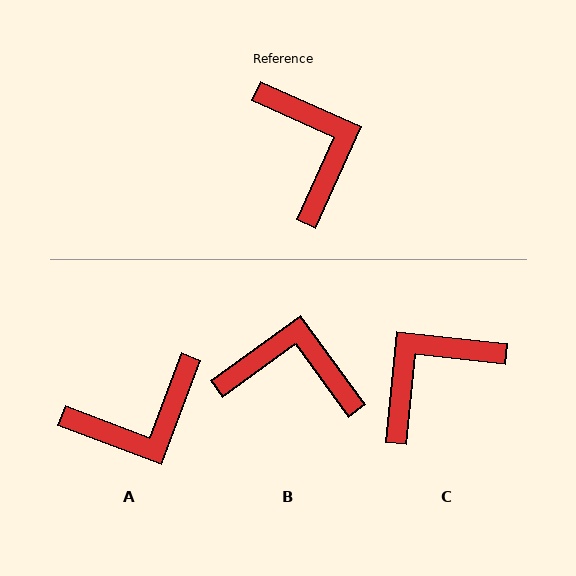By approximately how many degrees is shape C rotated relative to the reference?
Approximately 108 degrees counter-clockwise.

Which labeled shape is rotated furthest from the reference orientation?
C, about 108 degrees away.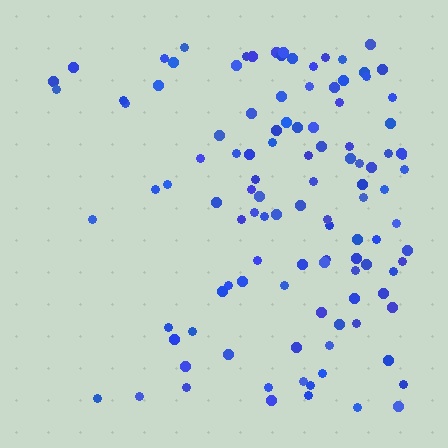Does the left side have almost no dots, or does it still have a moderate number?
Still a moderate number, just noticeably fewer than the right.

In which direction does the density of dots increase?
From left to right, with the right side densest.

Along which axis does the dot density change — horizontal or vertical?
Horizontal.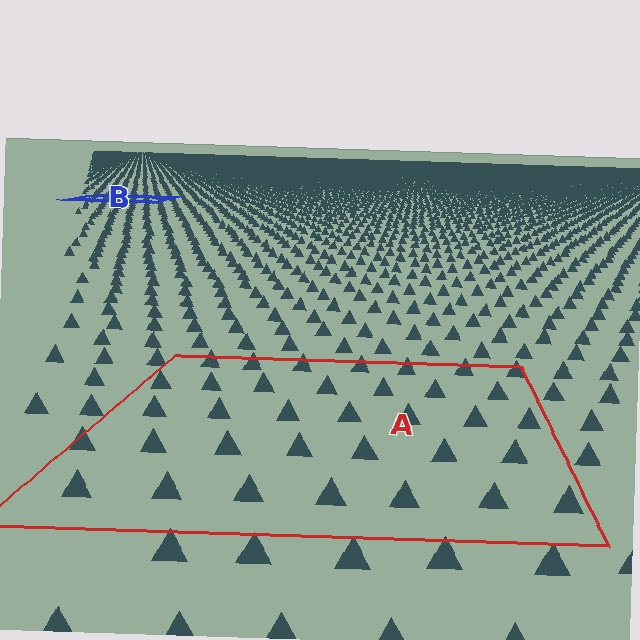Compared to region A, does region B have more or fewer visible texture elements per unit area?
Region B has more texture elements per unit area — they are packed more densely because it is farther away.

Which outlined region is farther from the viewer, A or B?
Region B is farther from the viewer — the texture elements inside it appear smaller and more densely packed.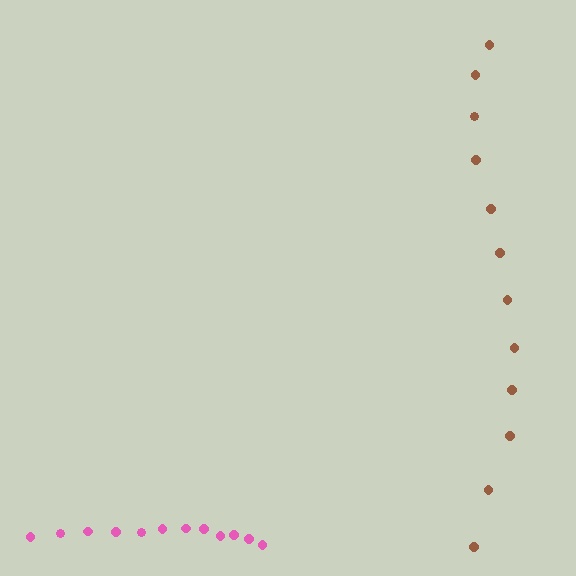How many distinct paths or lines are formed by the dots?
There are 2 distinct paths.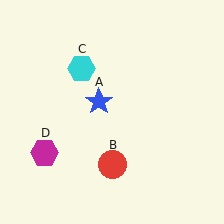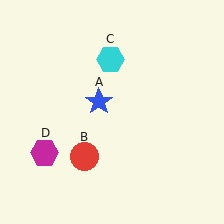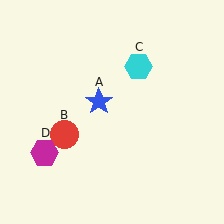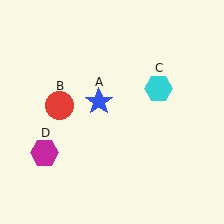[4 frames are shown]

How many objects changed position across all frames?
2 objects changed position: red circle (object B), cyan hexagon (object C).